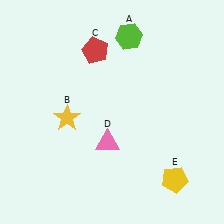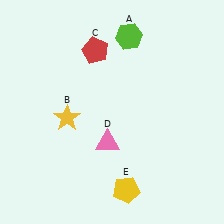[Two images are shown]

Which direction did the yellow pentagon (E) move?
The yellow pentagon (E) moved left.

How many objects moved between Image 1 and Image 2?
1 object moved between the two images.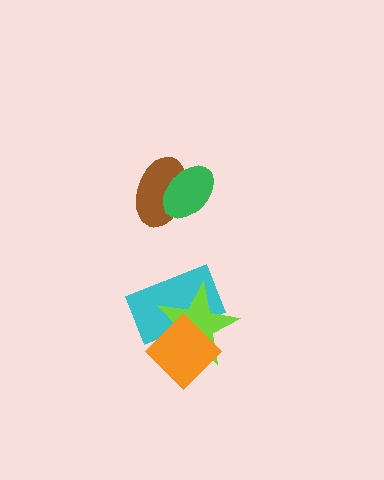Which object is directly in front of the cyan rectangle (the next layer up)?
The lime star is directly in front of the cyan rectangle.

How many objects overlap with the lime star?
2 objects overlap with the lime star.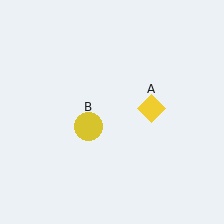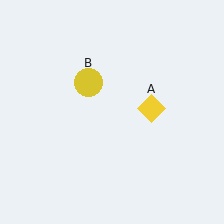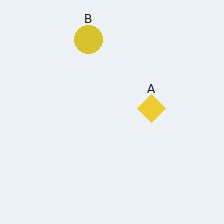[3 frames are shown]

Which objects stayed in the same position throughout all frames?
Yellow diamond (object A) remained stationary.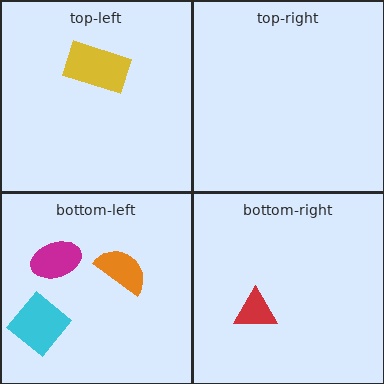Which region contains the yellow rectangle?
The top-left region.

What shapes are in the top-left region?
The yellow rectangle.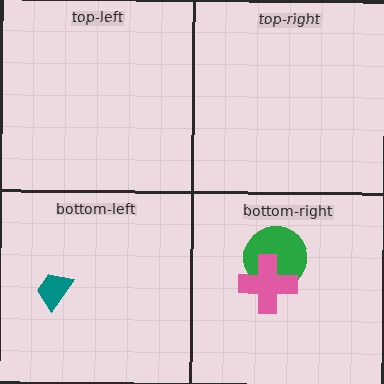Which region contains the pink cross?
The bottom-right region.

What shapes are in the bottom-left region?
The teal trapezoid.